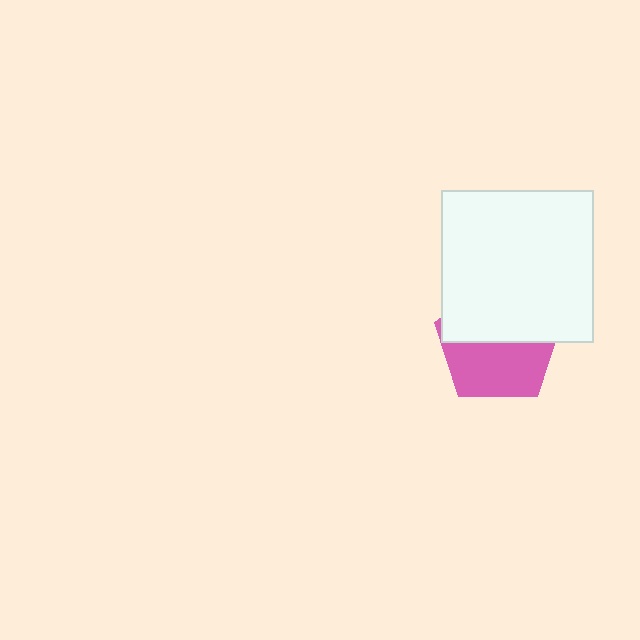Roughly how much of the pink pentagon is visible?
About half of it is visible (roughly 50%).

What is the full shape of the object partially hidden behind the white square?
The partially hidden object is a pink pentagon.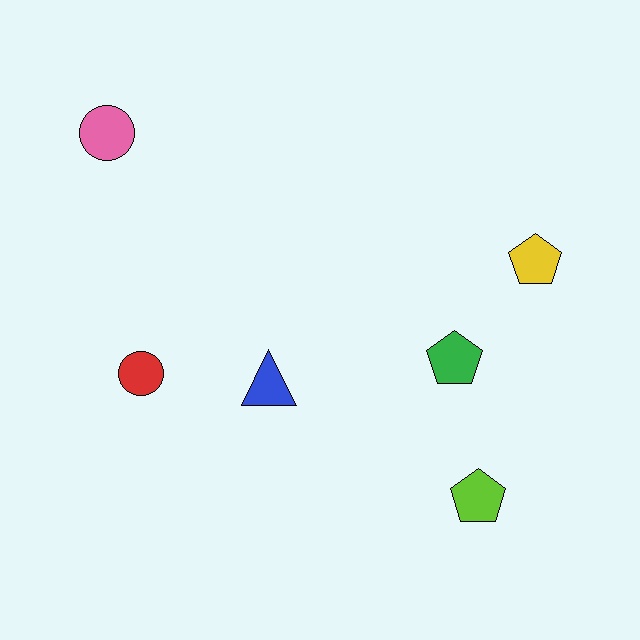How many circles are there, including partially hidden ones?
There are 2 circles.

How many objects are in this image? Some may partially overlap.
There are 6 objects.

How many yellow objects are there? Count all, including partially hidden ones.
There is 1 yellow object.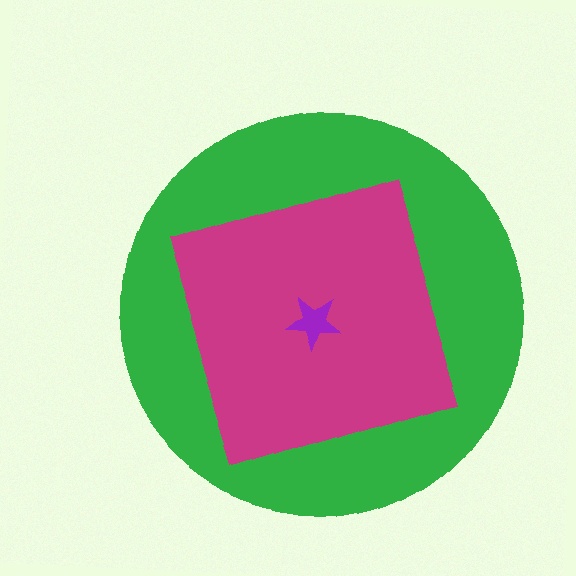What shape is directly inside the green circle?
The magenta square.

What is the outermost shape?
The green circle.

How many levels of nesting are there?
3.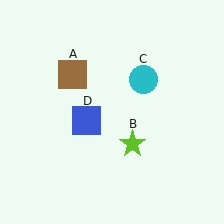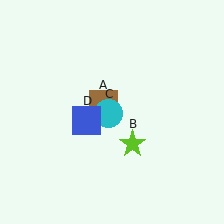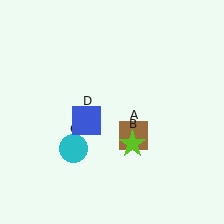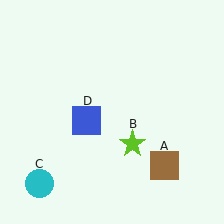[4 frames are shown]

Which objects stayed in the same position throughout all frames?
Lime star (object B) and blue square (object D) remained stationary.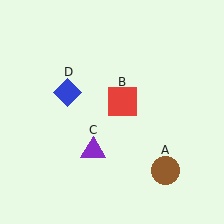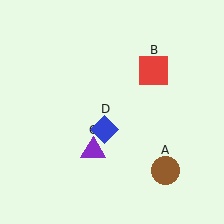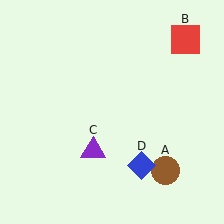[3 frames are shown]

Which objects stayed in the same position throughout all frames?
Brown circle (object A) and purple triangle (object C) remained stationary.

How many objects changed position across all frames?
2 objects changed position: red square (object B), blue diamond (object D).